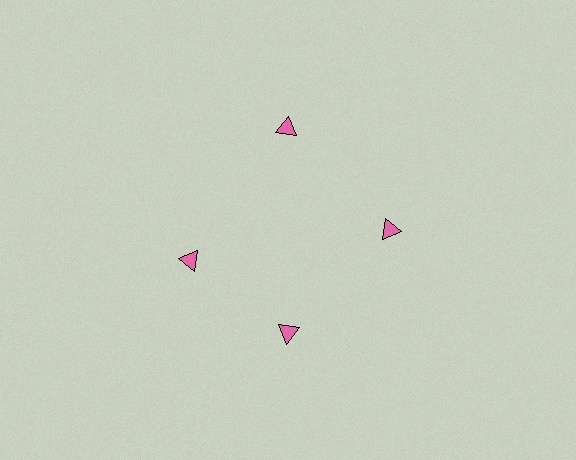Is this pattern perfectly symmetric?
No. The 4 pink triangles are arranged in a ring, but one element near the 9 o'clock position is rotated out of alignment along the ring, breaking the 4-fold rotational symmetry.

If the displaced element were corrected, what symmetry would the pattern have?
It would have 4-fold rotational symmetry — the pattern would map onto itself every 90 degrees.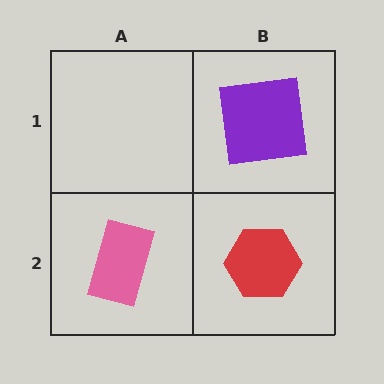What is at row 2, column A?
A pink rectangle.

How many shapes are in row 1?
1 shape.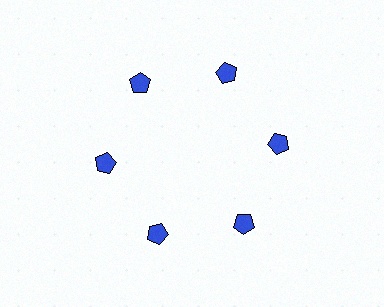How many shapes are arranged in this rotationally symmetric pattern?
There are 6 shapes, arranged in 6 groups of 1.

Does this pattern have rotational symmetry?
Yes, this pattern has 6-fold rotational symmetry. It looks the same after rotating 60 degrees around the center.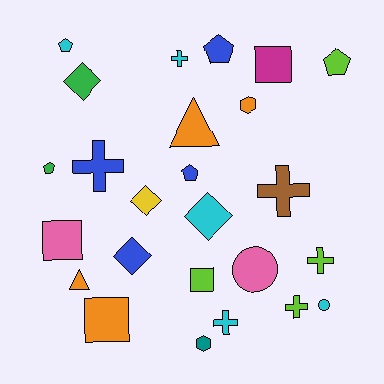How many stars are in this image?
There are no stars.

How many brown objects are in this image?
There is 1 brown object.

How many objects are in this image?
There are 25 objects.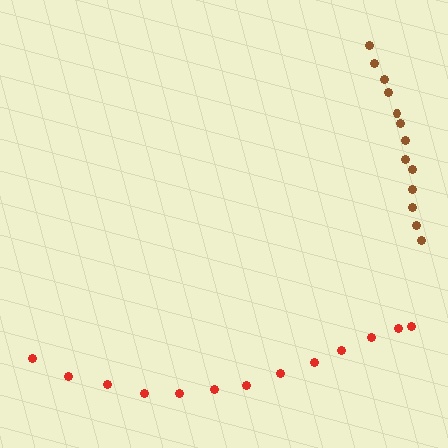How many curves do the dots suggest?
There are 2 distinct paths.